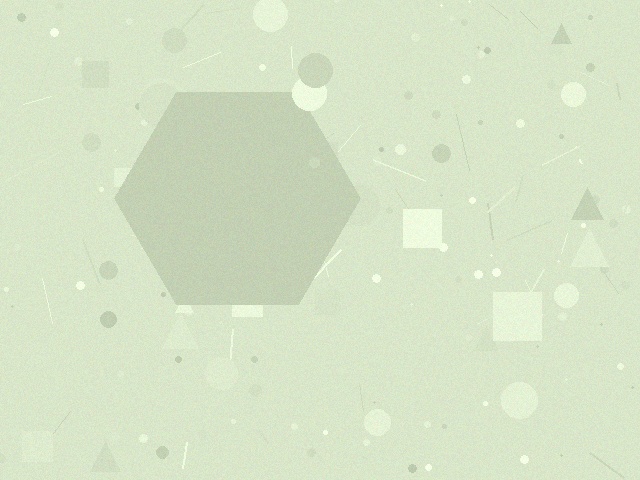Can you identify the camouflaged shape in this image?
The camouflaged shape is a hexagon.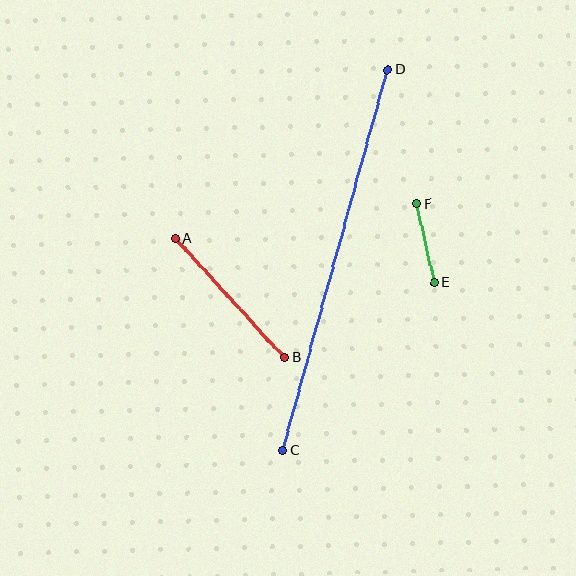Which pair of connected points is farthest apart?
Points C and D are farthest apart.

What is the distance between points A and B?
The distance is approximately 162 pixels.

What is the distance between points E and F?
The distance is approximately 81 pixels.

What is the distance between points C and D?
The distance is approximately 395 pixels.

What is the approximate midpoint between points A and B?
The midpoint is at approximately (230, 298) pixels.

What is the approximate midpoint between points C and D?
The midpoint is at approximately (335, 260) pixels.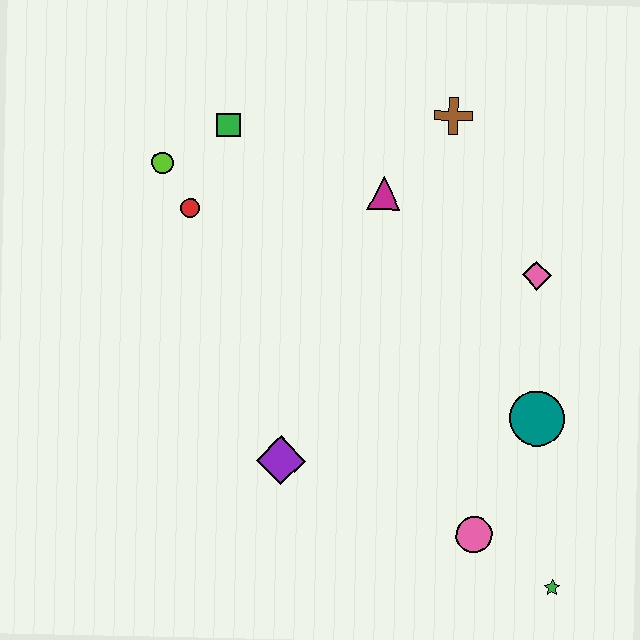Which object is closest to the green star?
The pink circle is closest to the green star.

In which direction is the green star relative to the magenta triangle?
The green star is below the magenta triangle.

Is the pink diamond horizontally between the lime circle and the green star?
Yes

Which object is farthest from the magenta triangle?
The green star is farthest from the magenta triangle.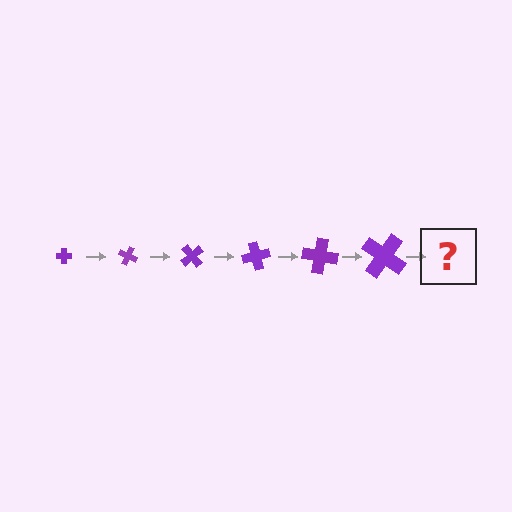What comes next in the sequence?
The next element should be a cross, larger than the previous one and rotated 150 degrees from the start.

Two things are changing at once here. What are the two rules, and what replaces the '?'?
The two rules are that the cross grows larger each step and it rotates 25 degrees each step. The '?' should be a cross, larger than the previous one and rotated 150 degrees from the start.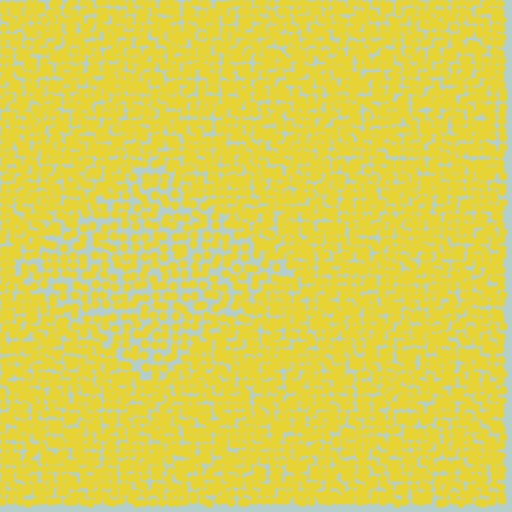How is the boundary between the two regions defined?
The boundary is defined by a change in element density (approximately 1.6x ratio). All elements are the same color, size, and shape.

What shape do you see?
I see a diamond.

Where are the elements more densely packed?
The elements are more densely packed outside the diamond boundary.